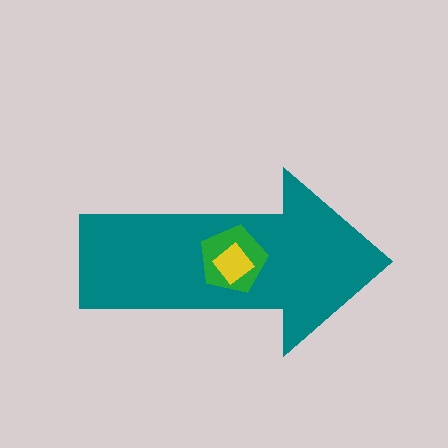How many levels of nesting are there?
3.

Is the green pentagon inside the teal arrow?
Yes.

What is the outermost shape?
The teal arrow.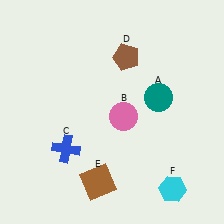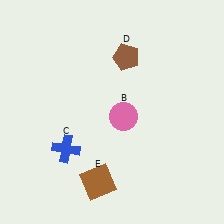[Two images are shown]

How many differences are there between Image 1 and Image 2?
There are 2 differences between the two images.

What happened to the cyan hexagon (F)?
The cyan hexagon (F) was removed in Image 2. It was in the bottom-right area of Image 1.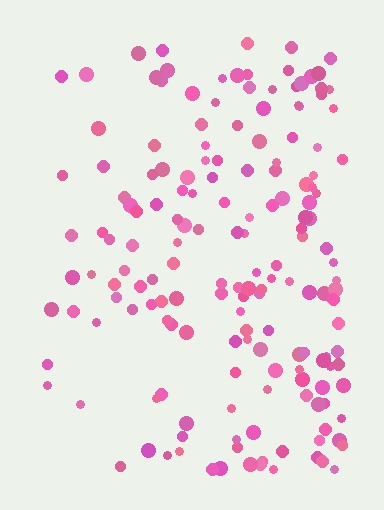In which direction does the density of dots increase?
From left to right, with the right side densest.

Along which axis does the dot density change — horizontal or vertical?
Horizontal.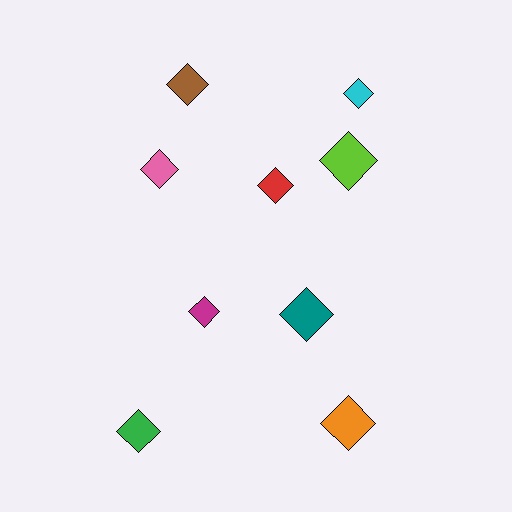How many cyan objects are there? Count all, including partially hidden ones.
There is 1 cyan object.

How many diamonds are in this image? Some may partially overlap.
There are 9 diamonds.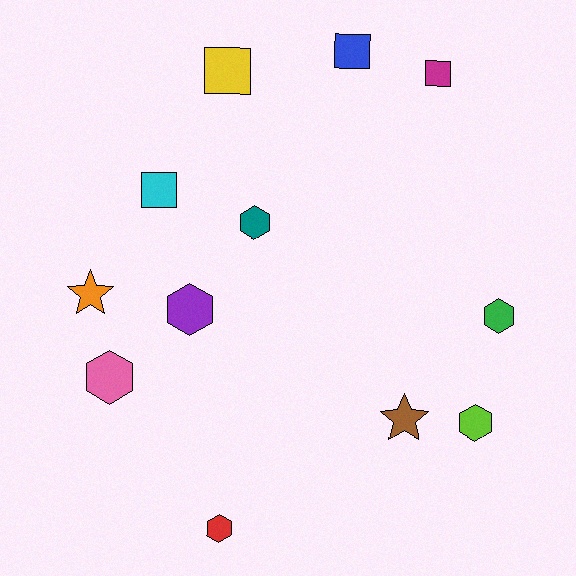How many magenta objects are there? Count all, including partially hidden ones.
There is 1 magenta object.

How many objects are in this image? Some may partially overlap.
There are 12 objects.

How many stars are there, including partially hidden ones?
There are 2 stars.